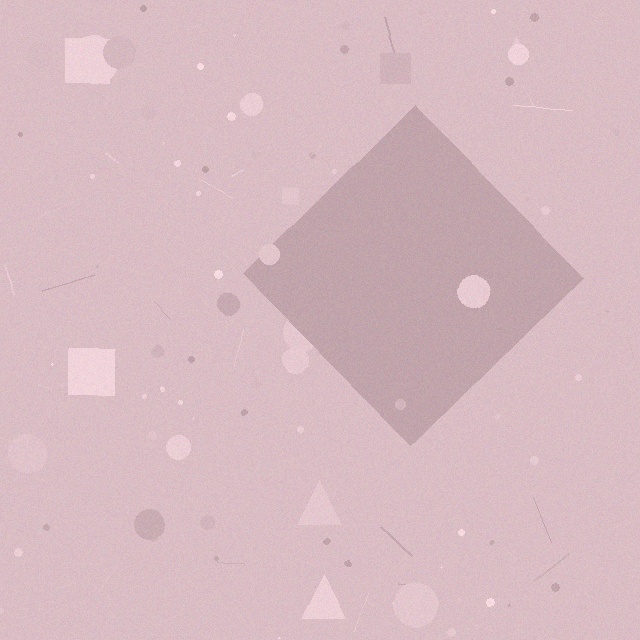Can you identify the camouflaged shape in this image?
The camouflaged shape is a diamond.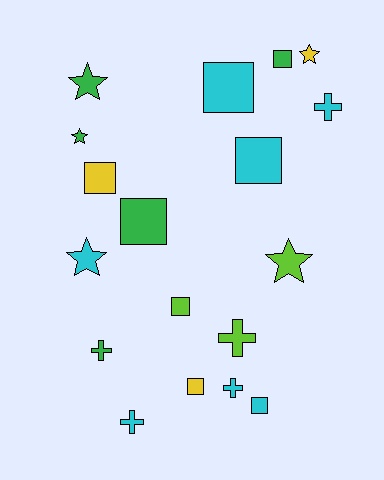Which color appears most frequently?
Cyan, with 7 objects.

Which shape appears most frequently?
Square, with 8 objects.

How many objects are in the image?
There are 18 objects.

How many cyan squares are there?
There are 3 cyan squares.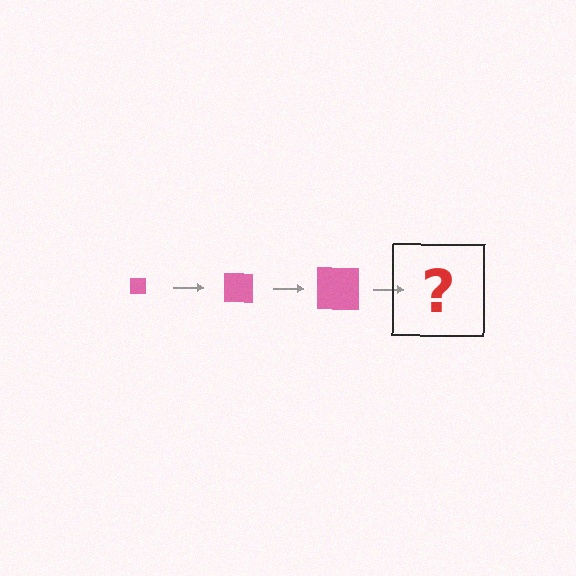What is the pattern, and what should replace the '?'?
The pattern is that the square gets progressively larger each step. The '?' should be a pink square, larger than the previous one.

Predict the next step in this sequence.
The next step is a pink square, larger than the previous one.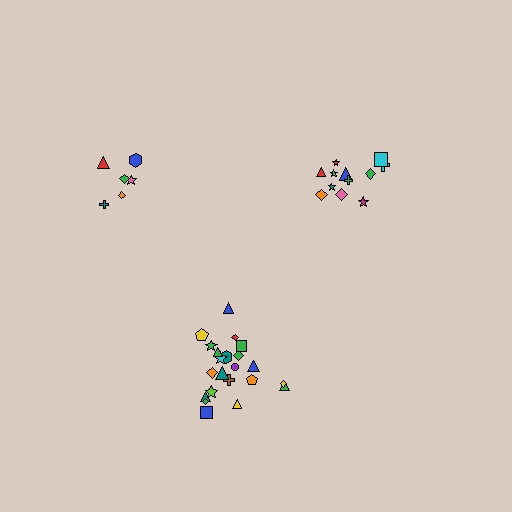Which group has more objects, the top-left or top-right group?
The top-right group.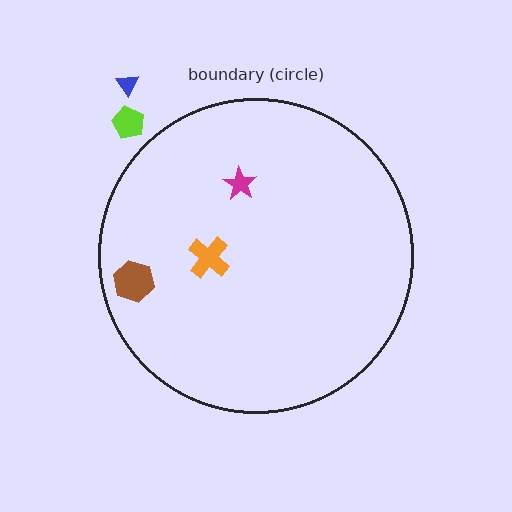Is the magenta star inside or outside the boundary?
Inside.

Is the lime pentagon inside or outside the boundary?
Outside.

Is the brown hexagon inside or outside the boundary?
Inside.